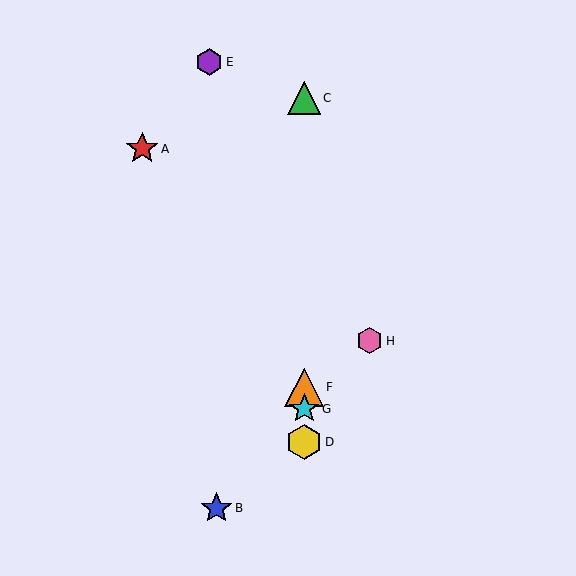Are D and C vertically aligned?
Yes, both are at x≈304.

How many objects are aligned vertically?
4 objects (C, D, F, G) are aligned vertically.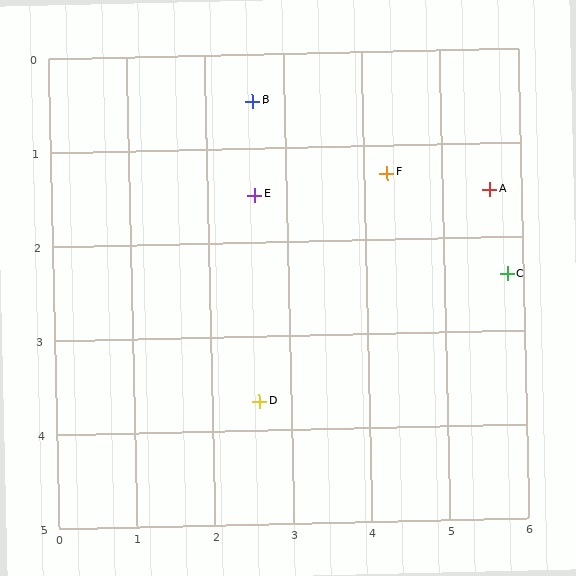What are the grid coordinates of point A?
Point A is at approximately (5.6, 1.5).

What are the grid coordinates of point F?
Point F is at approximately (4.3, 1.3).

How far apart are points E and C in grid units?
Points E and C are about 3.3 grid units apart.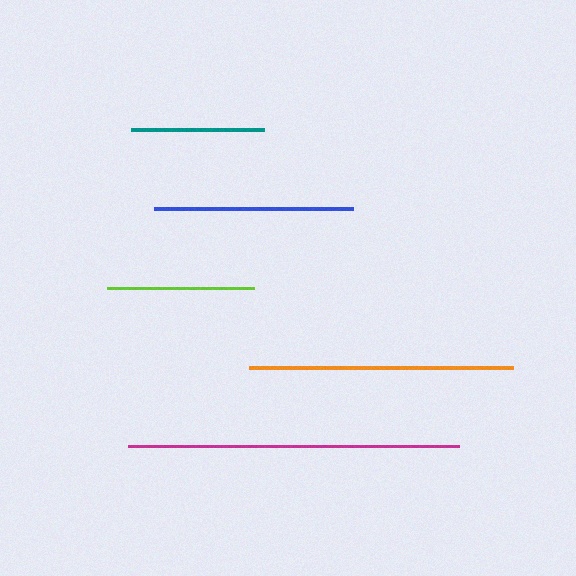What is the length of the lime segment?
The lime segment is approximately 146 pixels long.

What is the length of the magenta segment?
The magenta segment is approximately 331 pixels long.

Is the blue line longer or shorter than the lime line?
The blue line is longer than the lime line.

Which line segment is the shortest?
The teal line is the shortest at approximately 133 pixels.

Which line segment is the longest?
The magenta line is the longest at approximately 331 pixels.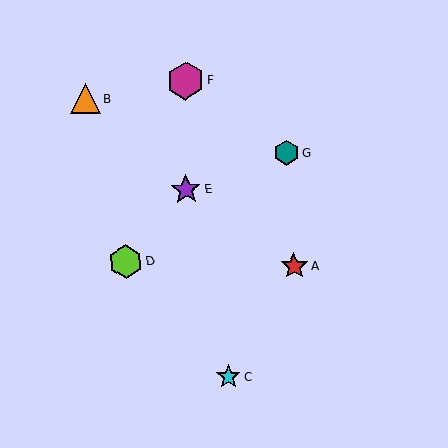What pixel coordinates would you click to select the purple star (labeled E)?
Click at (186, 189) to select the purple star E.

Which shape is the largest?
The magenta hexagon (labeled F) is the largest.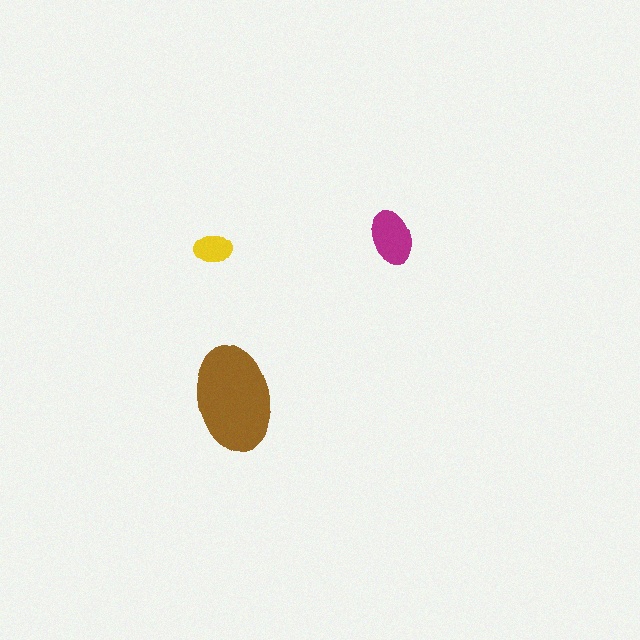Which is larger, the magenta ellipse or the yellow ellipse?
The magenta one.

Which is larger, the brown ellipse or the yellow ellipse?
The brown one.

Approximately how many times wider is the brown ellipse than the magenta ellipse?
About 2 times wider.